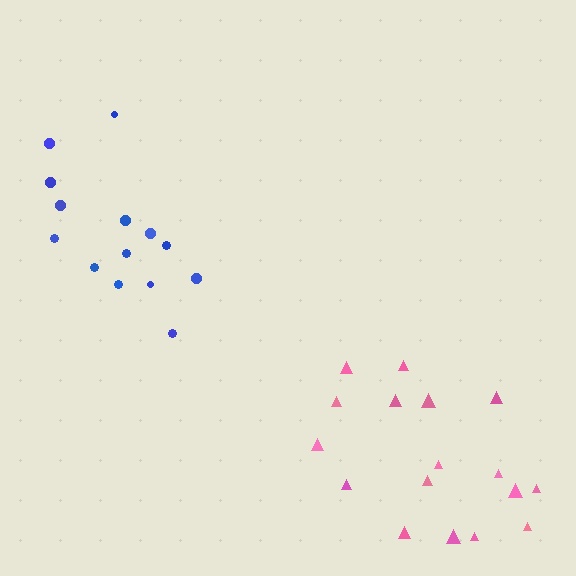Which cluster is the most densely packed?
Pink.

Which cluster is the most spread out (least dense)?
Blue.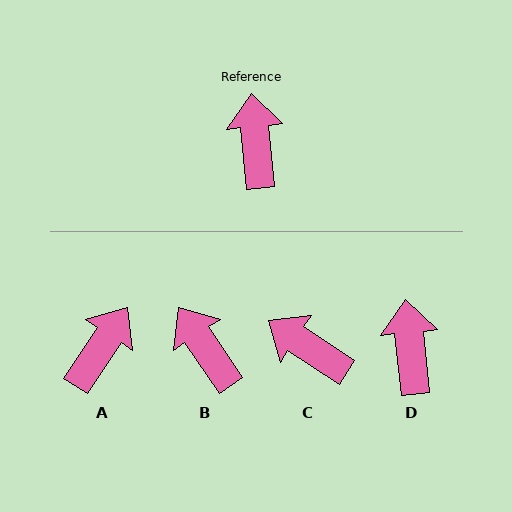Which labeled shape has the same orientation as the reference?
D.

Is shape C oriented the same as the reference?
No, it is off by about 51 degrees.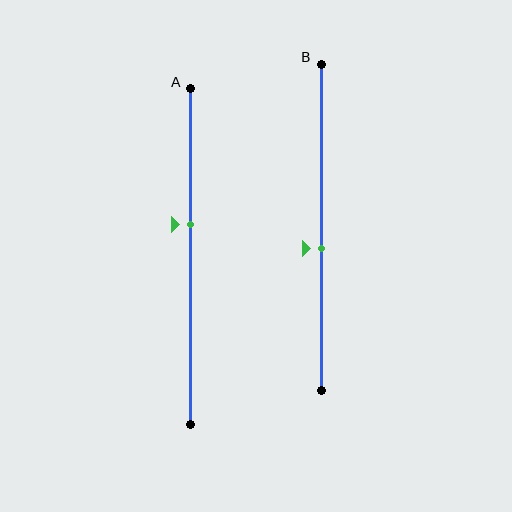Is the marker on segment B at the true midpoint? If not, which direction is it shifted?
No, the marker on segment B is shifted downward by about 6% of the segment length.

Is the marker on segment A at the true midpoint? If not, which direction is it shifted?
No, the marker on segment A is shifted upward by about 10% of the segment length.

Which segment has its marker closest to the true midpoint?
Segment B has its marker closest to the true midpoint.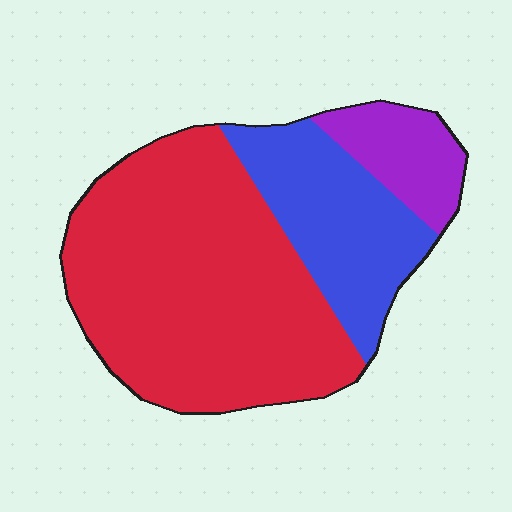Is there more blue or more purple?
Blue.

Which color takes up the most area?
Red, at roughly 65%.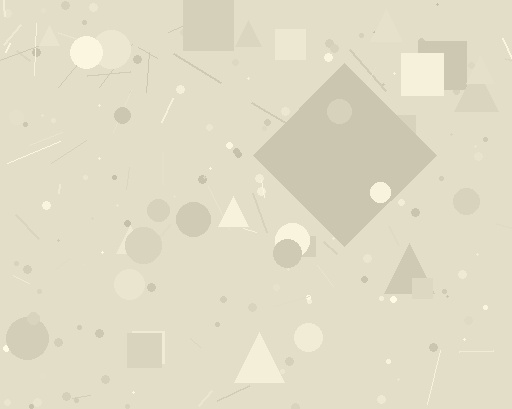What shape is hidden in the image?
A diamond is hidden in the image.